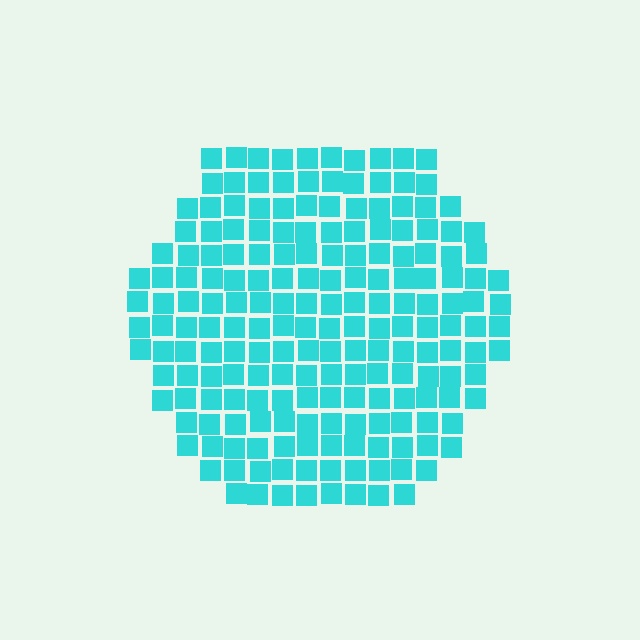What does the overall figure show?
The overall figure shows a hexagon.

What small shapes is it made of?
It is made of small squares.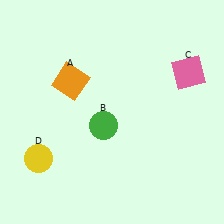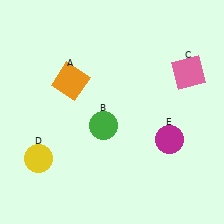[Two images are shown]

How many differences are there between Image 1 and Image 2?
There is 1 difference between the two images.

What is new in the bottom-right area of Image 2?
A magenta circle (E) was added in the bottom-right area of Image 2.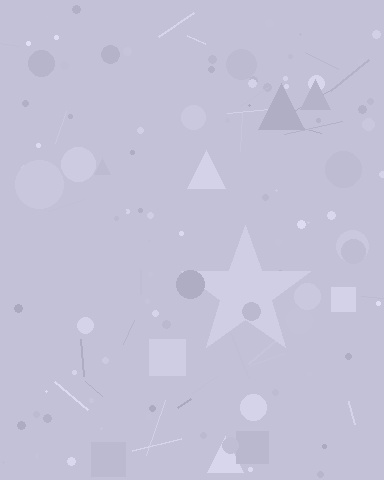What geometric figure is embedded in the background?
A star is embedded in the background.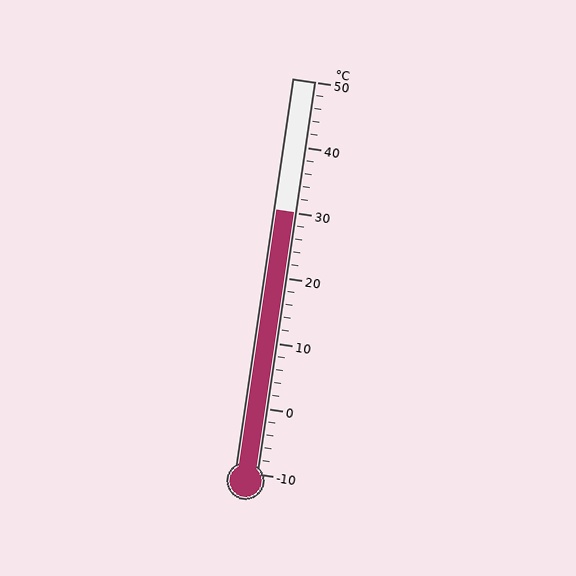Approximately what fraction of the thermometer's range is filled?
The thermometer is filled to approximately 65% of its range.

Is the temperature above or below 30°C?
The temperature is at 30°C.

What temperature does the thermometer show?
The thermometer shows approximately 30°C.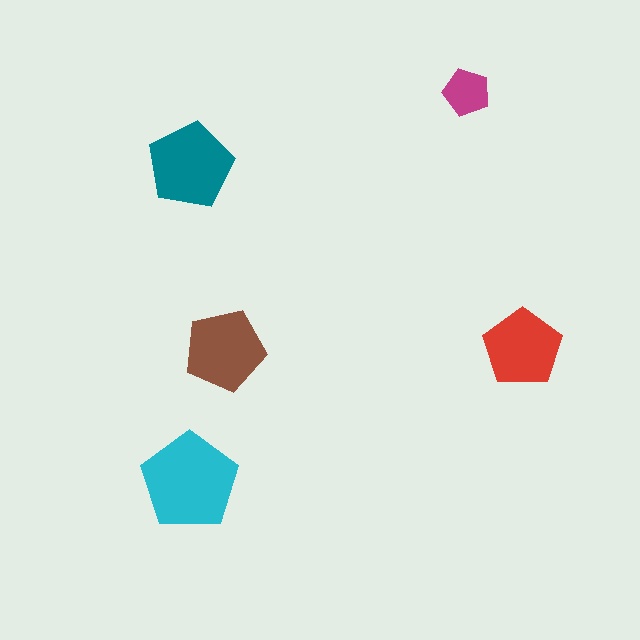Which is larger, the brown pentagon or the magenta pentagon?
The brown one.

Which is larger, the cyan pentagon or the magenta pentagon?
The cyan one.